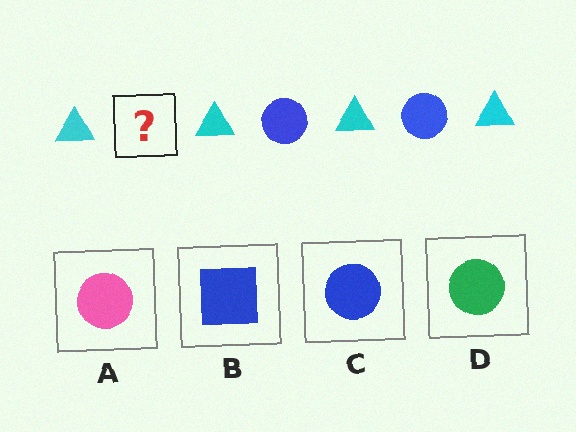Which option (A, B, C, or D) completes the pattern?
C.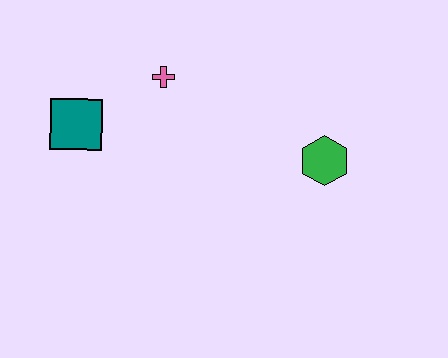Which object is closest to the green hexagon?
The pink cross is closest to the green hexagon.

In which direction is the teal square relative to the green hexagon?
The teal square is to the left of the green hexagon.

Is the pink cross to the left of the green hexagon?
Yes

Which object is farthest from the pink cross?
The green hexagon is farthest from the pink cross.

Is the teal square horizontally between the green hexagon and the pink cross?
No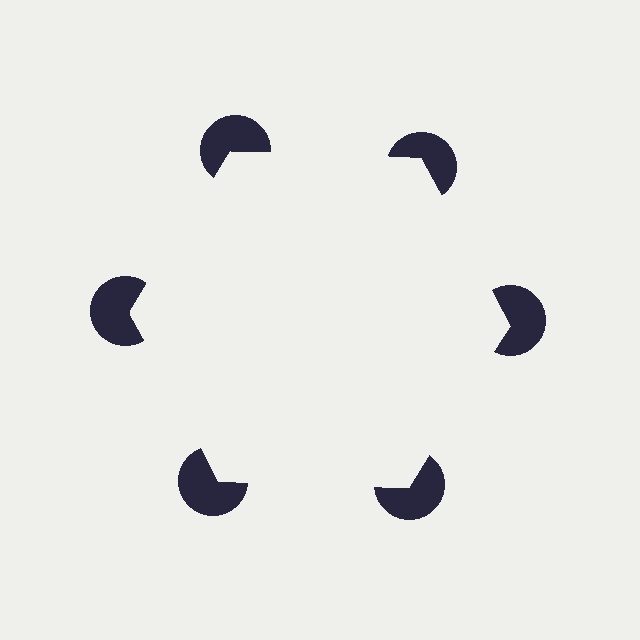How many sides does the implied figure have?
6 sides.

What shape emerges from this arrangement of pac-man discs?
An illusory hexagon — its edges are inferred from the aligned wedge cuts in the pac-man discs, not physically drawn.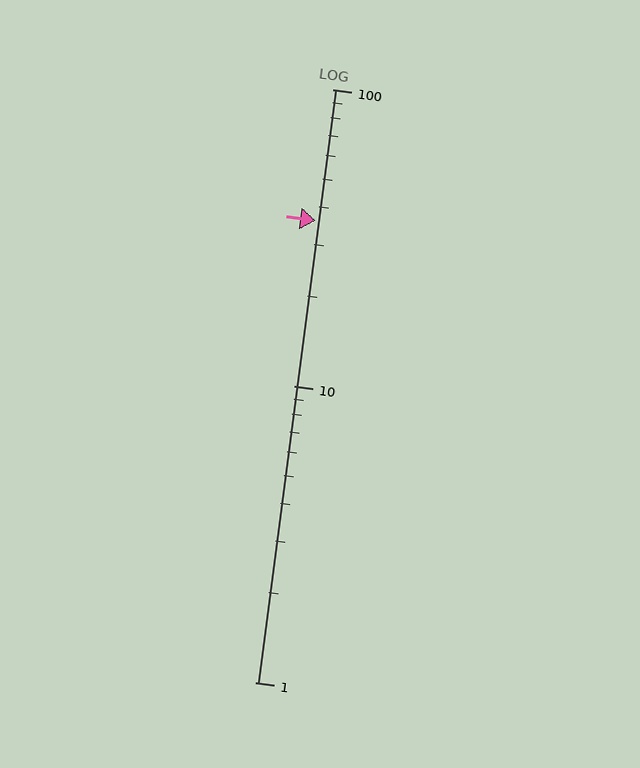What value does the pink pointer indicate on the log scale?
The pointer indicates approximately 36.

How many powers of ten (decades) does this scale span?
The scale spans 2 decades, from 1 to 100.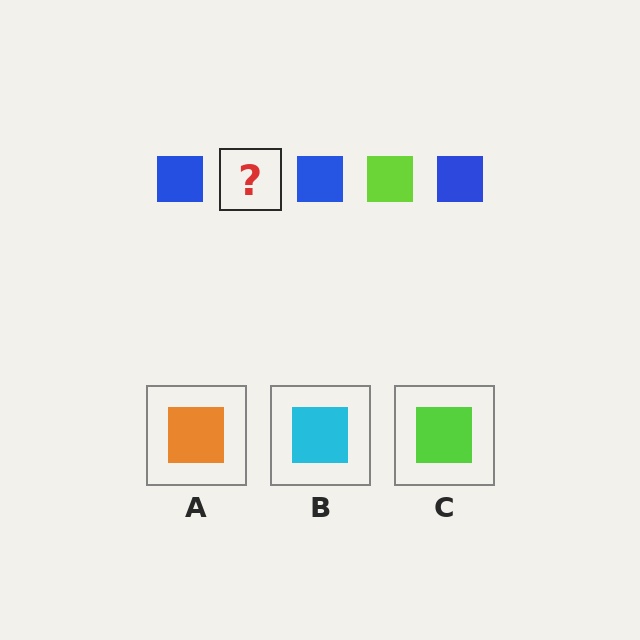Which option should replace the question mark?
Option C.